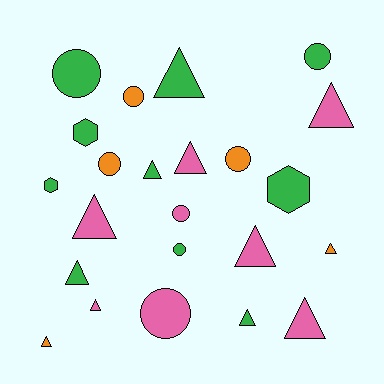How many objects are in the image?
There are 23 objects.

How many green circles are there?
There are 3 green circles.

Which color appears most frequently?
Green, with 10 objects.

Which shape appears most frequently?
Triangle, with 12 objects.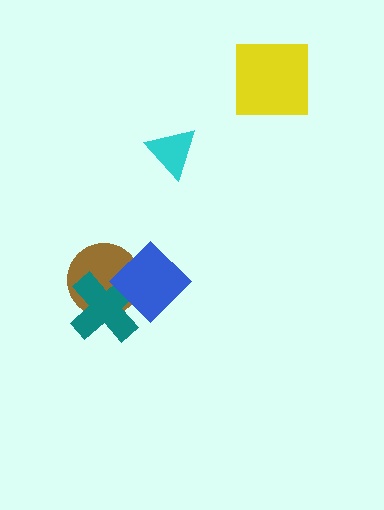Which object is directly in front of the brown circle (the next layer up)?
The teal cross is directly in front of the brown circle.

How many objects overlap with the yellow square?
0 objects overlap with the yellow square.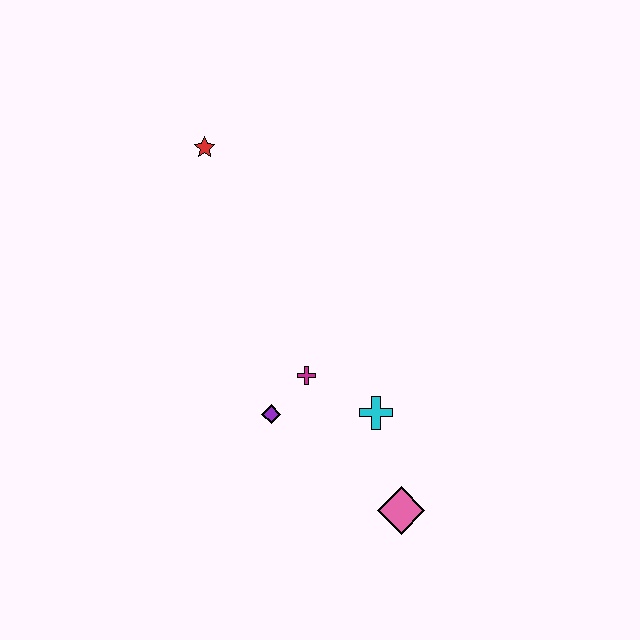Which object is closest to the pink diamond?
The cyan cross is closest to the pink diamond.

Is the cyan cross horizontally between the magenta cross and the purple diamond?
No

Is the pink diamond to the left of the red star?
No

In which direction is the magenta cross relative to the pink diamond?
The magenta cross is above the pink diamond.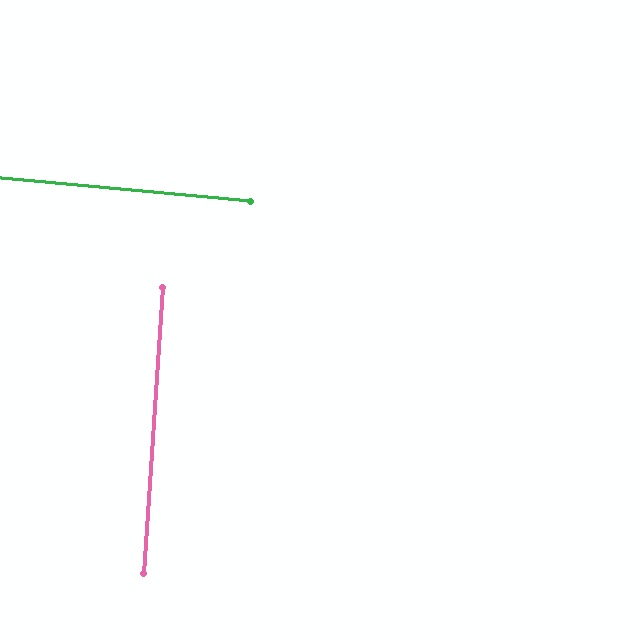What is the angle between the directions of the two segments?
Approximately 89 degrees.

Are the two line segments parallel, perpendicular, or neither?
Perpendicular — they meet at approximately 89°.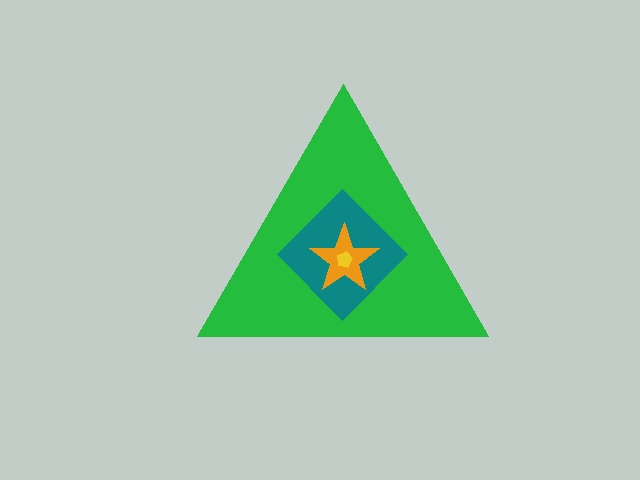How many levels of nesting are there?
4.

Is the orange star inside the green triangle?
Yes.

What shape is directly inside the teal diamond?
The orange star.